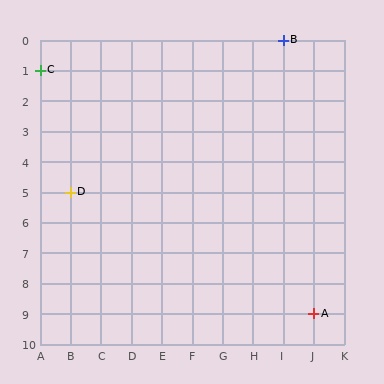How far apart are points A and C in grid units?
Points A and C are 9 columns and 8 rows apart (about 12.0 grid units diagonally).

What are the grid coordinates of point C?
Point C is at grid coordinates (A, 1).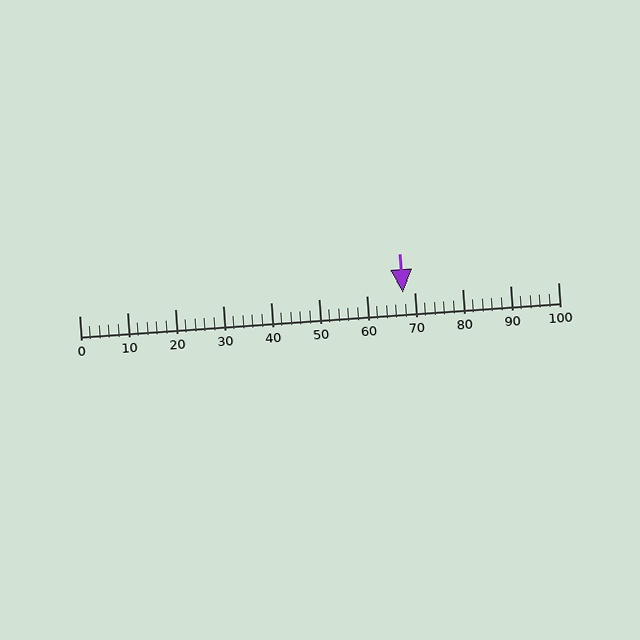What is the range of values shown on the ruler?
The ruler shows values from 0 to 100.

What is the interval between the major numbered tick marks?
The major tick marks are spaced 10 units apart.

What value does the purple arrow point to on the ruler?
The purple arrow points to approximately 68.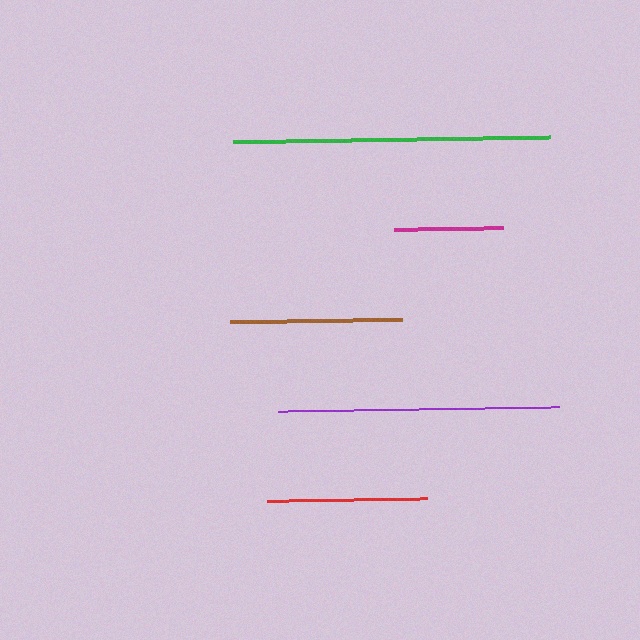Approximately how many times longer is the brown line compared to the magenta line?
The brown line is approximately 1.6 times the length of the magenta line.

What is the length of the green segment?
The green segment is approximately 317 pixels long.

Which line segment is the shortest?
The magenta line is the shortest at approximately 108 pixels.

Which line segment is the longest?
The green line is the longest at approximately 317 pixels.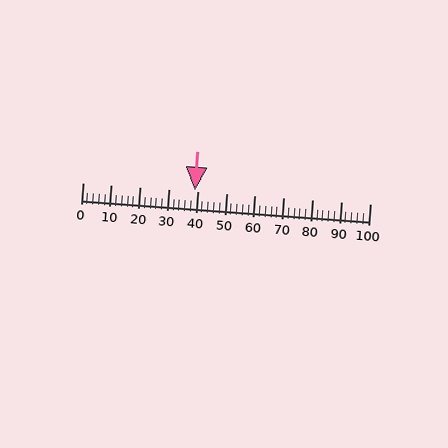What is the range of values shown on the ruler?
The ruler shows values from 0 to 100.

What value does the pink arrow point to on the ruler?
The pink arrow points to approximately 39.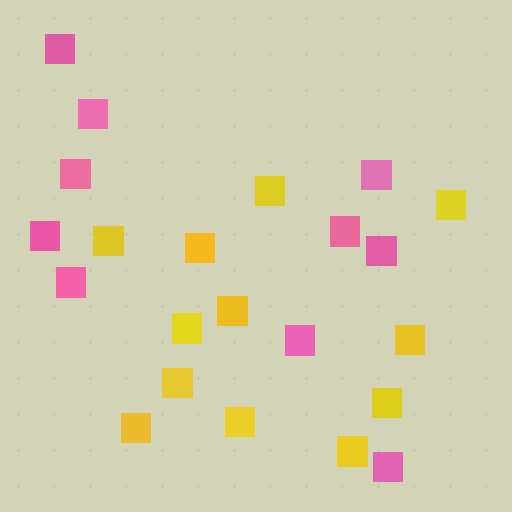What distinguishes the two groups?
There are 2 groups: one group of yellow squares (12) and one group of pink squares (10).